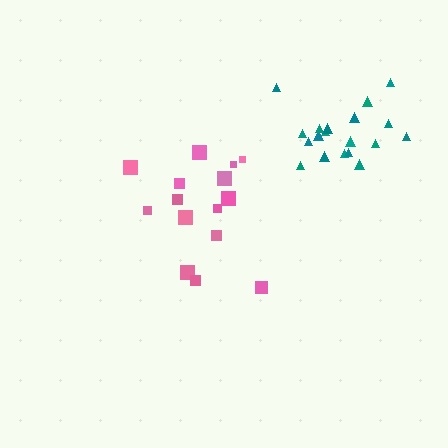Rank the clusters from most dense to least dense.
teal, pink.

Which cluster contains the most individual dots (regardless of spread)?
Teal (19).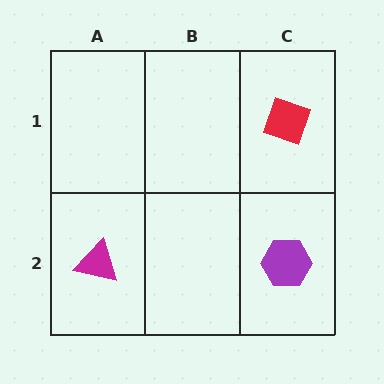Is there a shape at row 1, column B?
No, that cell is empty.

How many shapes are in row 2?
2 shapes.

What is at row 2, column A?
A magenta triangle.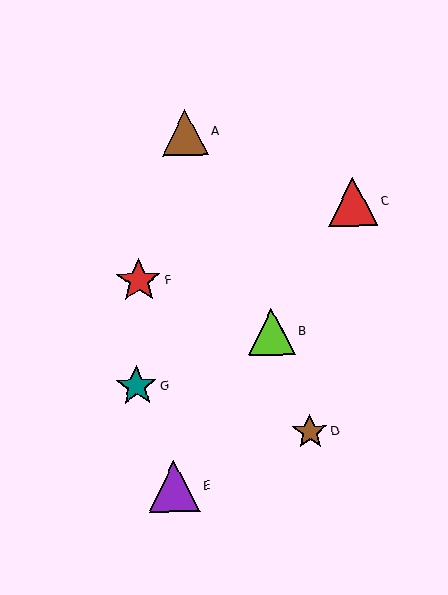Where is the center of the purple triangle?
The center of the purple triangle is at (174, 487).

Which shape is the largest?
The purple triangle (labeled E) is the largest.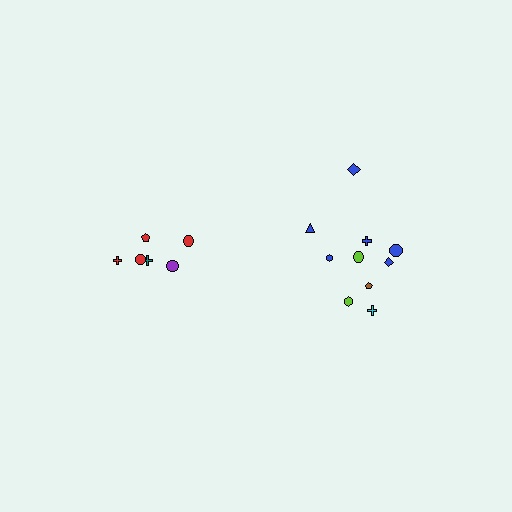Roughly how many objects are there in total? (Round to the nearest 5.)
Roughly 15 objects in total.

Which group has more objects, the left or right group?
The right group.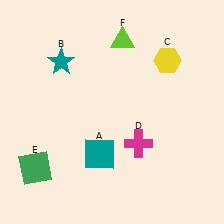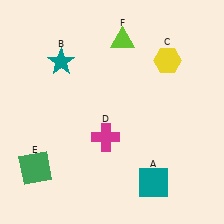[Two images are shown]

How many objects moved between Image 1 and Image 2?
2 objects moved between the two images.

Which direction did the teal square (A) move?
The teal square (A) moved right.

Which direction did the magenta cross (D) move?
The magenta cross (D) moved left.